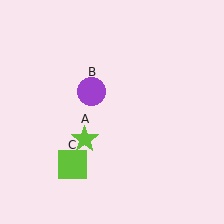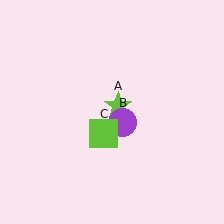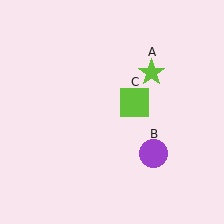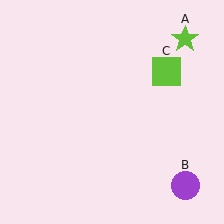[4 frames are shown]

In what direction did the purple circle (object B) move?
The purple circle (object B) moved down and to the right.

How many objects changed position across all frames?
3 objects changed position: lime star (object A), purple circle (object B), lime square (object C).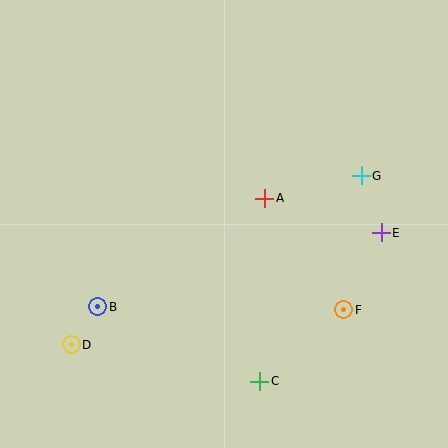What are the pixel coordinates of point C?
Point C is at (259, 381).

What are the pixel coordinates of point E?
Point E is at (381, 233).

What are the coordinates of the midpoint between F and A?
The midpoint between F and A is at (304, 254).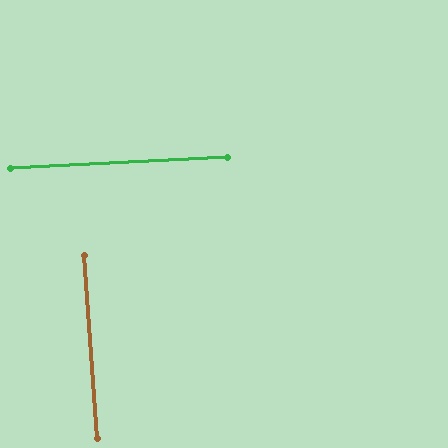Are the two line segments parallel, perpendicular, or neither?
Perpendicular — they meet at approximately 89°.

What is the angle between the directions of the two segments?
Approximately 89 degrees.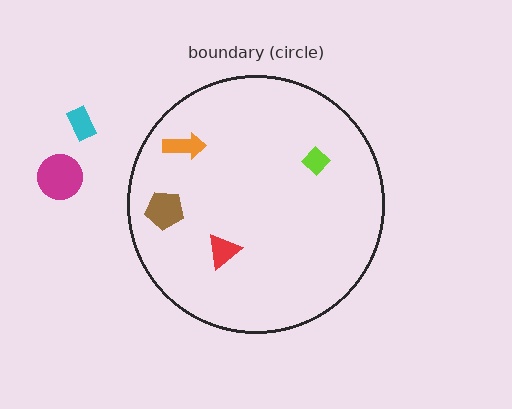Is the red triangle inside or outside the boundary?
Inside.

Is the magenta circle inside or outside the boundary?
Outside.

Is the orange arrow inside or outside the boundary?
Inside.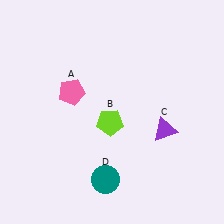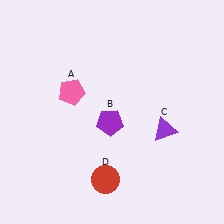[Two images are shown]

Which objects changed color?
B changed from lime to purple. D changed from teal to red.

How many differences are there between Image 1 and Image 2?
There are 2 differences between the two images.